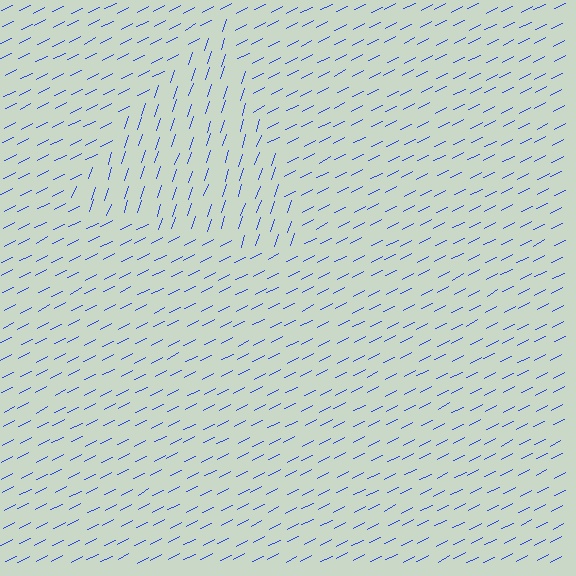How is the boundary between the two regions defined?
The boundary is defined purely by a change in line orientation (approximately 45 degrees difference). All lines are the same color and thickness.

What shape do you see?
I see a triangle.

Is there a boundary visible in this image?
Yes, there is a texture boundary formed by a change in line orientation.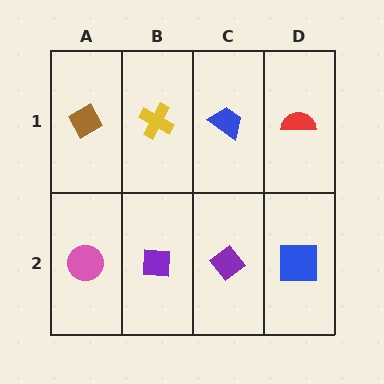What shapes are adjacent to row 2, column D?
A red semicircle (row 1, column D), a purple diamond (row 2, column C).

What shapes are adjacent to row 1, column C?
A purple diamond (row 2, column C), a yellow cross (row 1, column B), a red semicircle (row 1, column D).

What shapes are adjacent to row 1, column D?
A blue square (row 2, column D), a blue trapezoid (row 1, column C).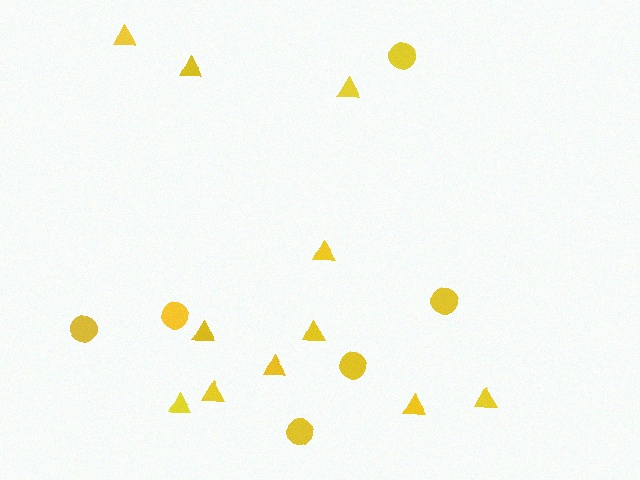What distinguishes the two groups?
There are 2 groups: one group of circles (6) and one group of triangles (11).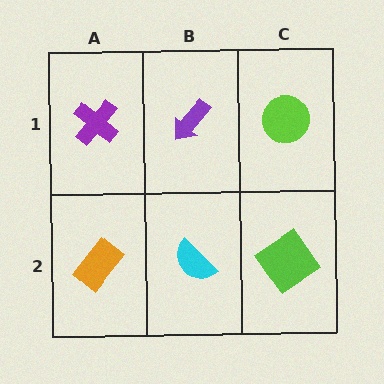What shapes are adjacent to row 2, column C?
A lime circle (row 1, column C), a cyan semicircle (row 2, column B).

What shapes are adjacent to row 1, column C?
A lime diamond (row 2, column C), a purple arrow (row 1, column B).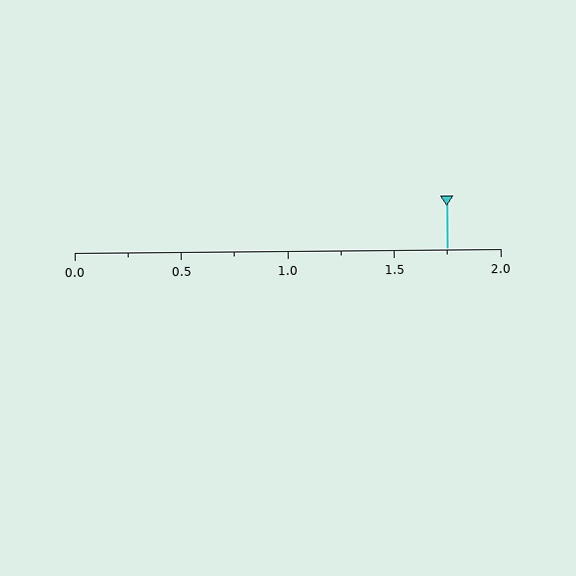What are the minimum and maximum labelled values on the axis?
The axis runs from 0.0 to 2.0.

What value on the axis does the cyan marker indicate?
The marker indicates approximately 1.75.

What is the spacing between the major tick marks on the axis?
The major ticks are spaced 0.5 apart.